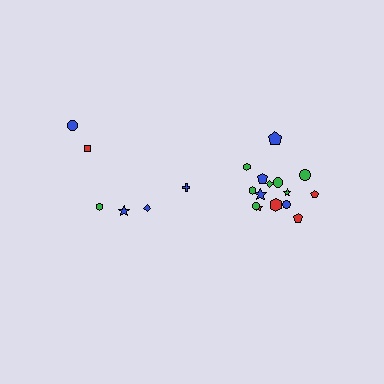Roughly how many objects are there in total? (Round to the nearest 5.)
Roughly 20 objects in total.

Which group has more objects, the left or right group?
The right group.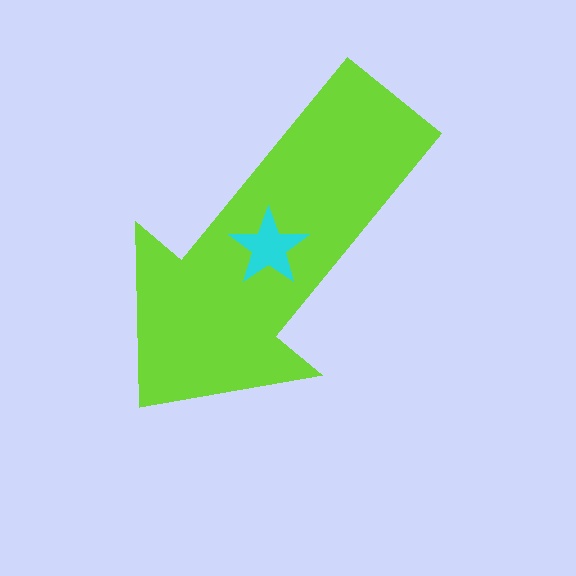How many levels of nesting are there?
2.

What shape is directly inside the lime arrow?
The cyan star.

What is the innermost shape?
The cyan star.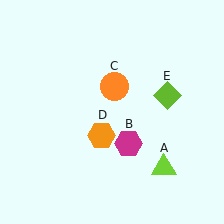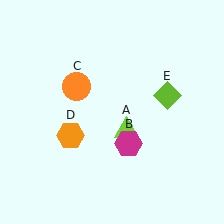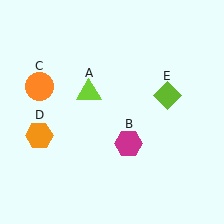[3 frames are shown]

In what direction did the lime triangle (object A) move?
The lime triangle (object A) moved up and to the left.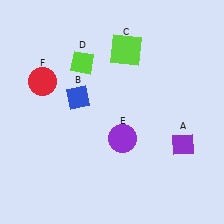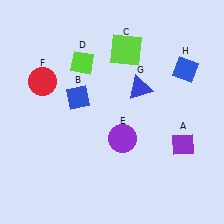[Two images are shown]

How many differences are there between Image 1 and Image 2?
There are 2 differences between the two images.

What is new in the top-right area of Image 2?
A blue diamond (H) was added in the top-right area of Image 2.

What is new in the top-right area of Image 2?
A blue triangle (G) was added in the top-right area of Image 2.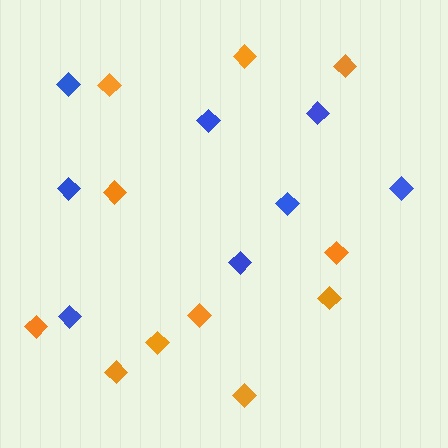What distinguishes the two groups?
There are 2 groups: one group of orange diamonds (11) and one group of blue diamonds (8).